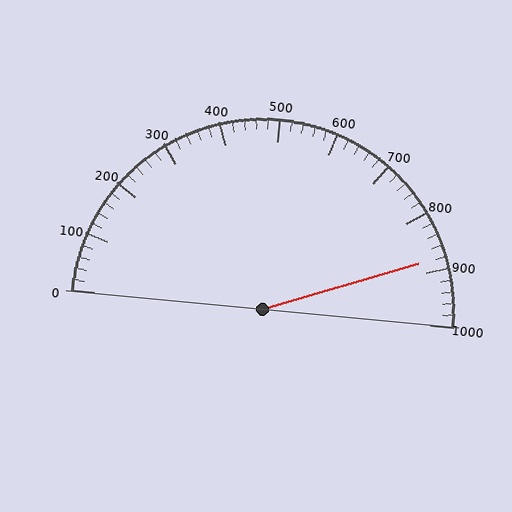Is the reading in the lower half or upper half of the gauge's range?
The reading is in the upper half of the range (0 to 1000).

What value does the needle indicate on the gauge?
The needle indicates approximately 880.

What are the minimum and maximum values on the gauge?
The gauge ranges from 0 to 1000.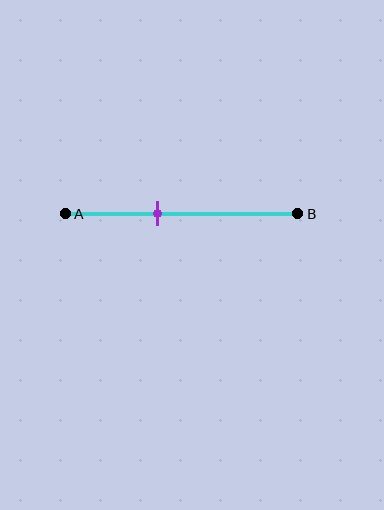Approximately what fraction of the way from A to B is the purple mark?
The purple mark is approximately 40% of the way from A to B.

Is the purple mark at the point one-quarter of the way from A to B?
No, the mark is at about 40% from A, not at the 25% one-quarter point.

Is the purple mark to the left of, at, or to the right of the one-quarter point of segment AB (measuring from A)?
The purple mark is to the right of the one-quarter point of segment AB.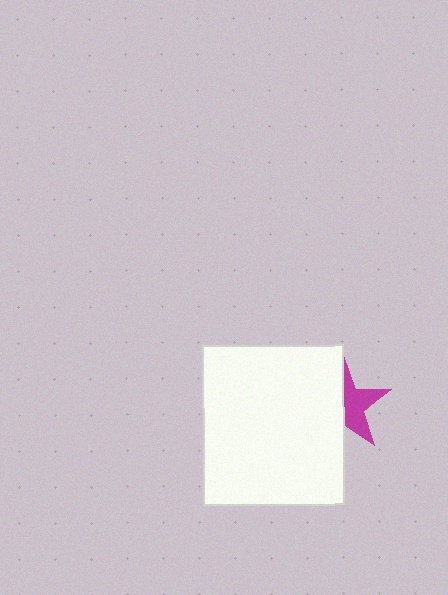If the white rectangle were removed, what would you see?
You would see the complete magenta star.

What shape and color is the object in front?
The object in front is a white rectangle.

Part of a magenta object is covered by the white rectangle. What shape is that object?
It is a star.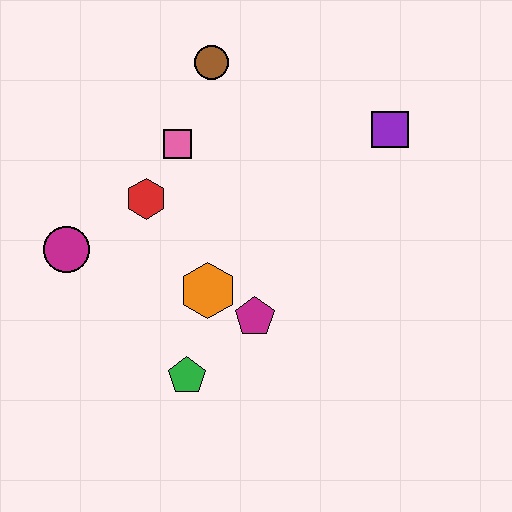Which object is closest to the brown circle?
The pink square is closest to the brown circle.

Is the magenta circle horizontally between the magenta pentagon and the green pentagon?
No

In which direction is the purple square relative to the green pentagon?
The purple square is above the green pentagon.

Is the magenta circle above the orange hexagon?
Yes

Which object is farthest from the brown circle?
The green pentagon is farthest from the brown circle.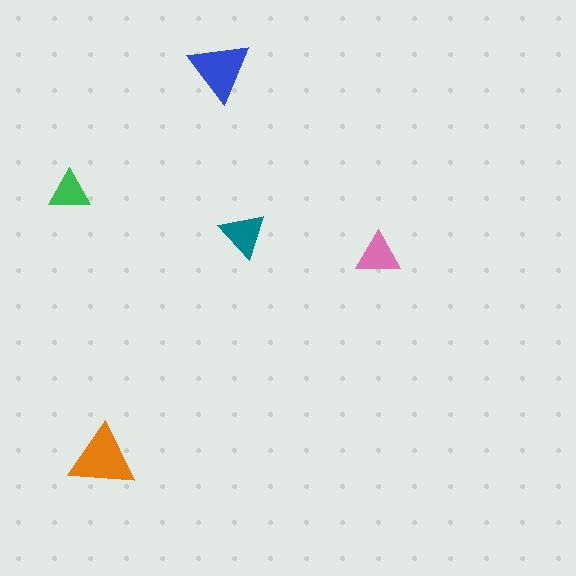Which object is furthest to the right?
The pink triangle is rightmost.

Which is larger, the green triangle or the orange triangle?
The orange one.